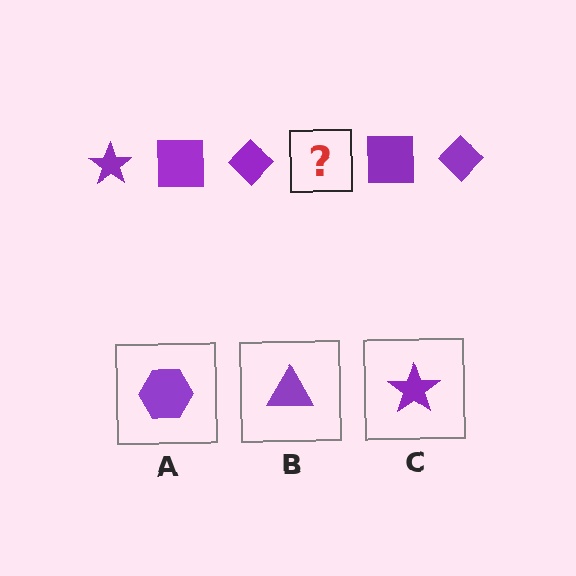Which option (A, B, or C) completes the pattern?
C.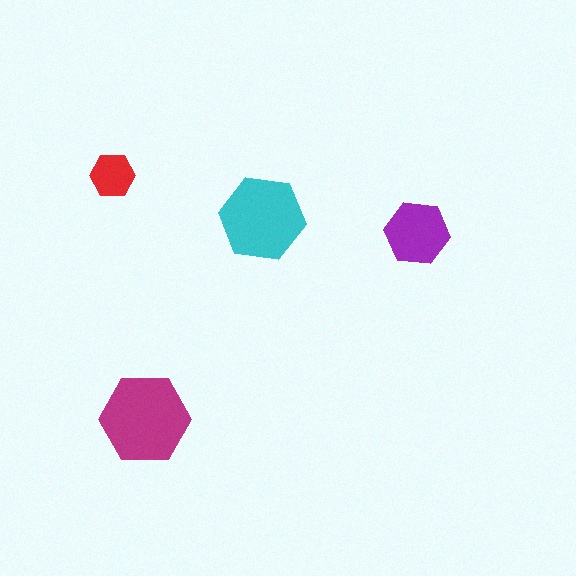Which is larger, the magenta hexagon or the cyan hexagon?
The magenta one.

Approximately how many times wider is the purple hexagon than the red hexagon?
About 1.5 times wider.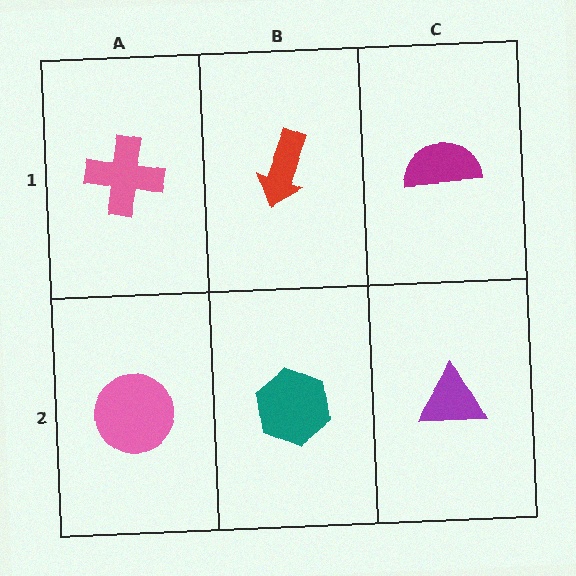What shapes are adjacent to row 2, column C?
A magenta semicircle (row 1, column C), a teal hexagon (row 2, column B).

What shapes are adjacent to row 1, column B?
A teal hexagon (row 2, column B), a pink cross (row 1, column A), a magenta semicircle (row 1, column C).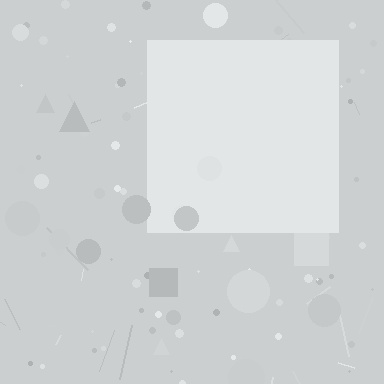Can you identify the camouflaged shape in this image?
The camouflaged shape is a square.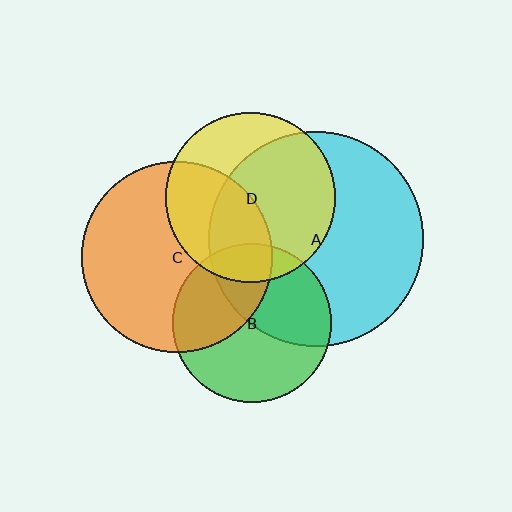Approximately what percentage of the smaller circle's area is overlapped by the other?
Approximately 15%.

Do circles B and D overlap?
Yes.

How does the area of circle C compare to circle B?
Approximately 1.4 times.